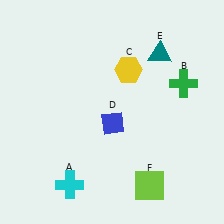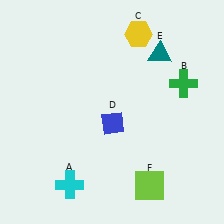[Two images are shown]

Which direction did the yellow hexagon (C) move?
The yellow hexagon (C) moved up.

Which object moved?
The yellow hexagon (C) moved up.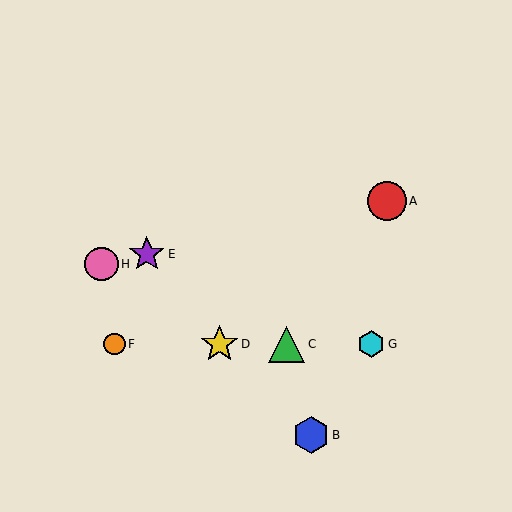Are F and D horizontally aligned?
Yes, both are at y≈344.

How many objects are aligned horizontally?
4 objects (C, D, F, G) are aligned horizontally.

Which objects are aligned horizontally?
Objects C, D, F, G are aligned horizontally.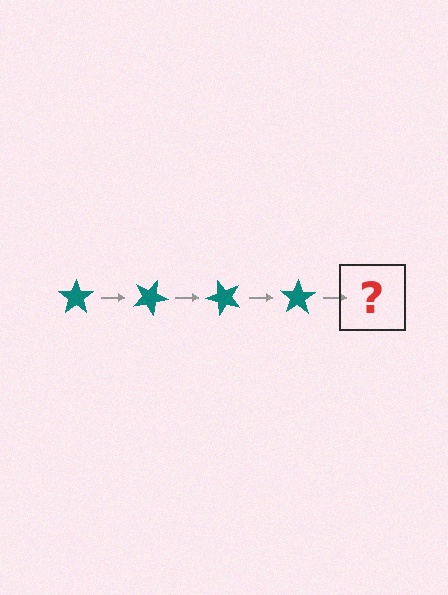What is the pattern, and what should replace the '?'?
The pattern is that the star rotates 25 degrees each step. The '?' should be a teal star rotated 100 degrees.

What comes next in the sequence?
The next element should be a teal star rotated 100 degrees.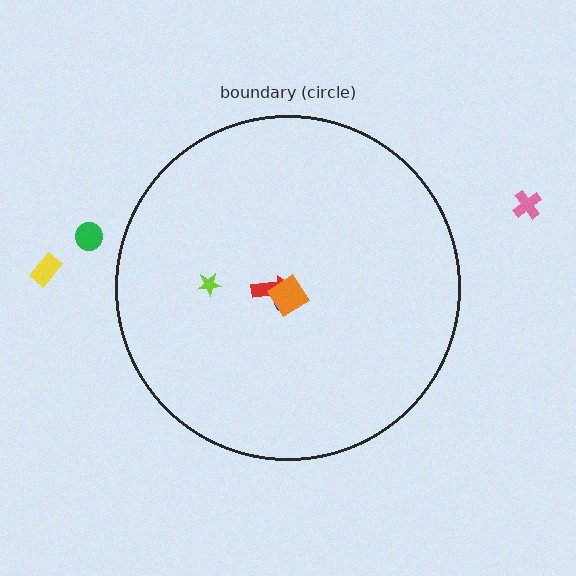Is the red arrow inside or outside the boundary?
Inside.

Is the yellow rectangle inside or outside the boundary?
Outside.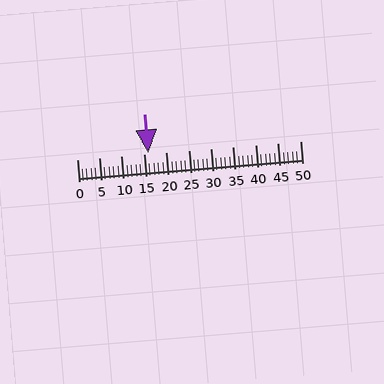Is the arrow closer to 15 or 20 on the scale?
The arrow is closer to 15.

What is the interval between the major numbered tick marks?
The major tick marks are spaced 5 units apart.